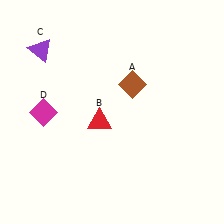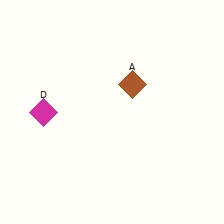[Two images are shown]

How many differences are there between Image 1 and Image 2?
There are 2 differences between the two images.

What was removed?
The red triangle (B), the purple triangle (C) were removed in Image 2.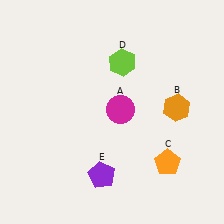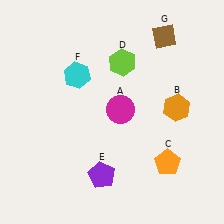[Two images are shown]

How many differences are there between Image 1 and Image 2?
There are 2 differences between the two images.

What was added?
A cyan hexagon (F), a brown diamond (G) were added in Image 2.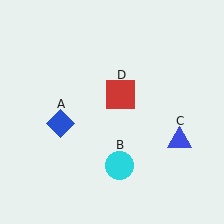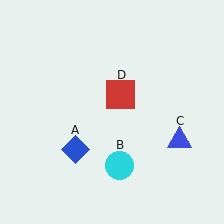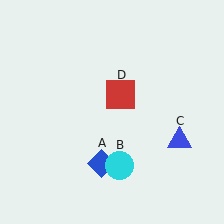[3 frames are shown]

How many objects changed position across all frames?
1 object changed position: blue diamond (object A).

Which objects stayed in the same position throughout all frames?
Cyan circle (object B) and blue triangle (object C) and red square (object D) remained stationary.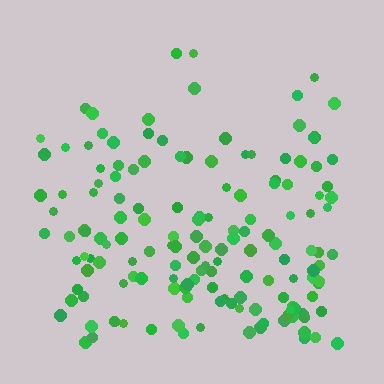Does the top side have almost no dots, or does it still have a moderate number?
Still a moderate number, just noticeably fewer than the bottom.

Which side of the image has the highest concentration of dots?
The bottom.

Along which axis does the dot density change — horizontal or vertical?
Vertical.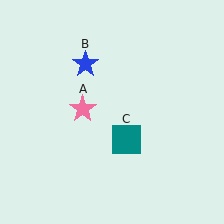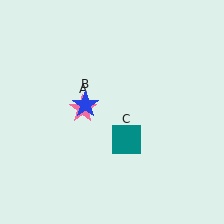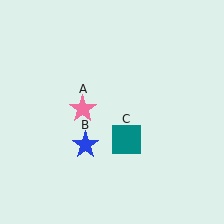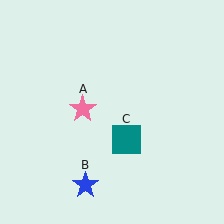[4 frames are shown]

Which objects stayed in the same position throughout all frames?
Pink star (object A) and teal square (object C) remained stationary.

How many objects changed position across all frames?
1 object changed position: blue star (object B).